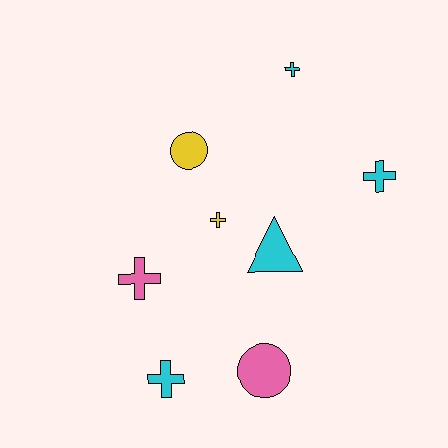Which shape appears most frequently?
Cross, with 5 objects.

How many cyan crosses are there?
There are 3 cyan crosses.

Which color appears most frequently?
Cyan, with 4 objects.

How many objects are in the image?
There are 8 objects.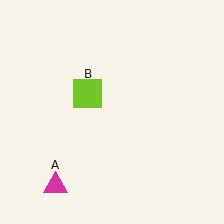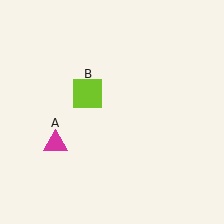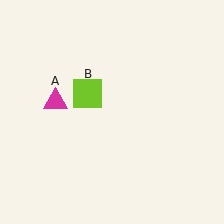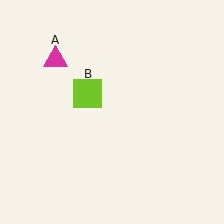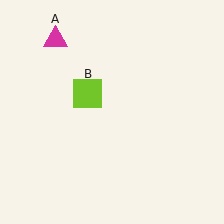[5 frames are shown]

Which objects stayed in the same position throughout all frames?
Lime square (object B) remained stationary.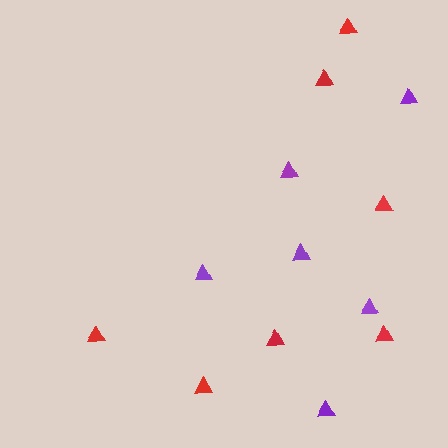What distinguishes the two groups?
There are 2 groups: one group of red triangles (7) and one group of purple triangles (6).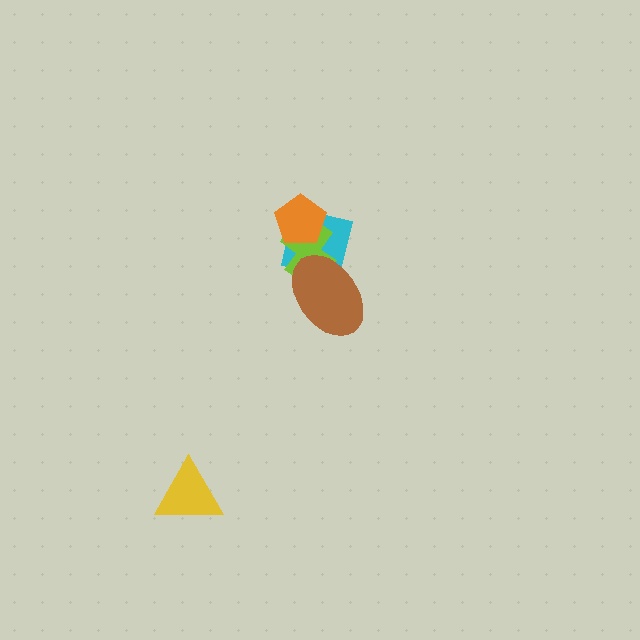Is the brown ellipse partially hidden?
No, no other shape covers it.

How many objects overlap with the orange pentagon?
2 objects overlap with the orange pentagon.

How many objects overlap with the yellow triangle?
0 objects overlap with the yellow triangle.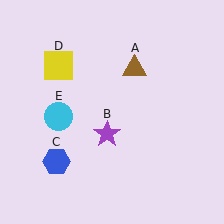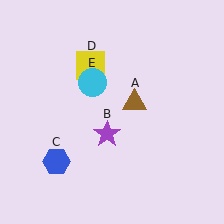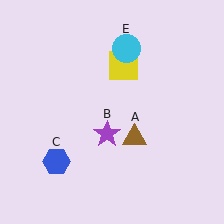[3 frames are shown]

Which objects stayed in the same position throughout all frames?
Purple star (object B) and blue hexagon (object C) remained stationary.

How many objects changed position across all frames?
3 objects changed position: brown triangle (object A), yellow square (object D), cyan circle (object E).